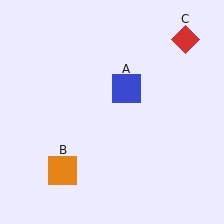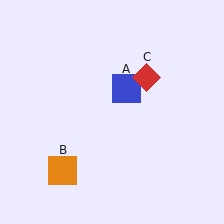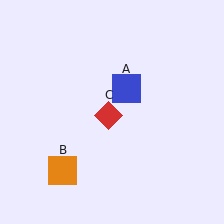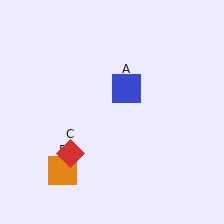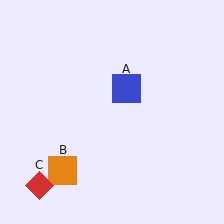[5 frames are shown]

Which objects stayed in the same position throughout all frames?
Blue square (object A) and orange square (object B) remained stationary.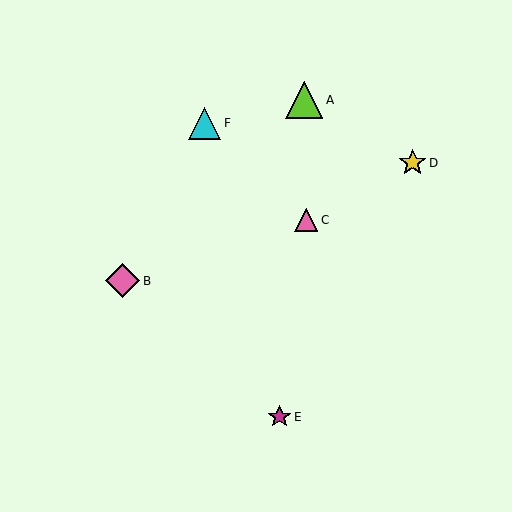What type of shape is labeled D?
Shape D is a yellow star.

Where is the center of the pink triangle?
The center of the pink triangle is at (306, 220).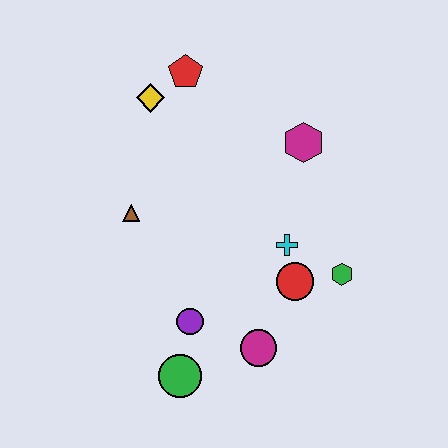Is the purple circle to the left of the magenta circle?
Yes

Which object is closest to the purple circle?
The green circle is closest to the purple circle.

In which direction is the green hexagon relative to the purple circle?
The green hexagon is to the right of the purple circle.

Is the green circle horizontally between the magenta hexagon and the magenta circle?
No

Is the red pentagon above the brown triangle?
Yes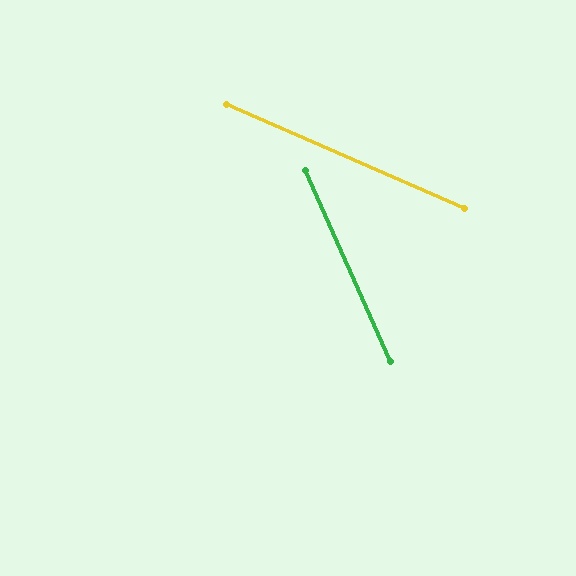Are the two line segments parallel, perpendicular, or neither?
Neither parallel nor perpendicular — they differ by about 42°.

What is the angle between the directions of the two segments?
Approximately 42 degrees.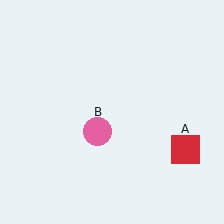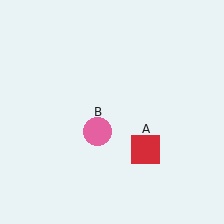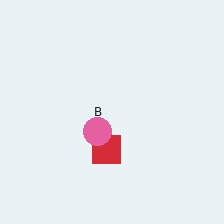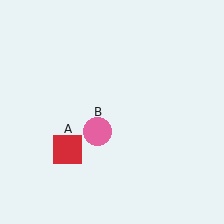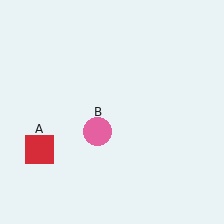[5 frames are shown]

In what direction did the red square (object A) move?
The red square (object A) moved left.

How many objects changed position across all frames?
1 object changed position: red square (object A).